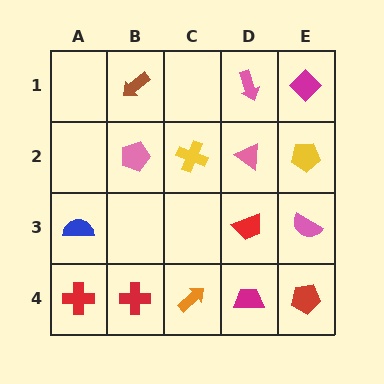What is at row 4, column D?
A magenta trapezoid.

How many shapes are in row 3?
3 shapes.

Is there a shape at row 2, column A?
No, that cell is empty.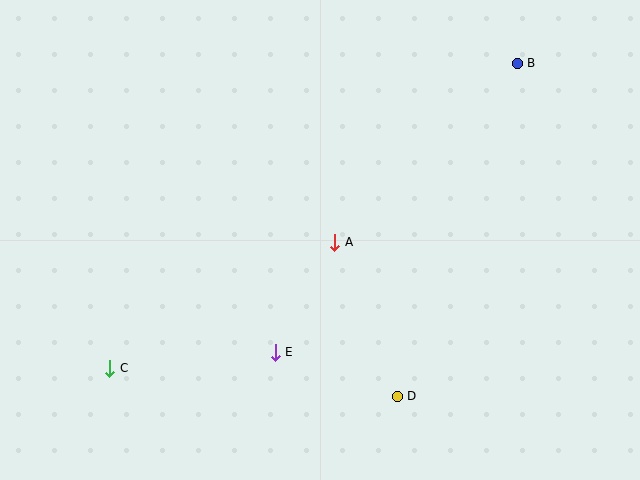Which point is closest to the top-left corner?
Point C is closest to the top-left corner.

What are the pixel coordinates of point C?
Point C is at (110, 368).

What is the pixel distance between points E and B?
The distance between E and B is 377 pixels.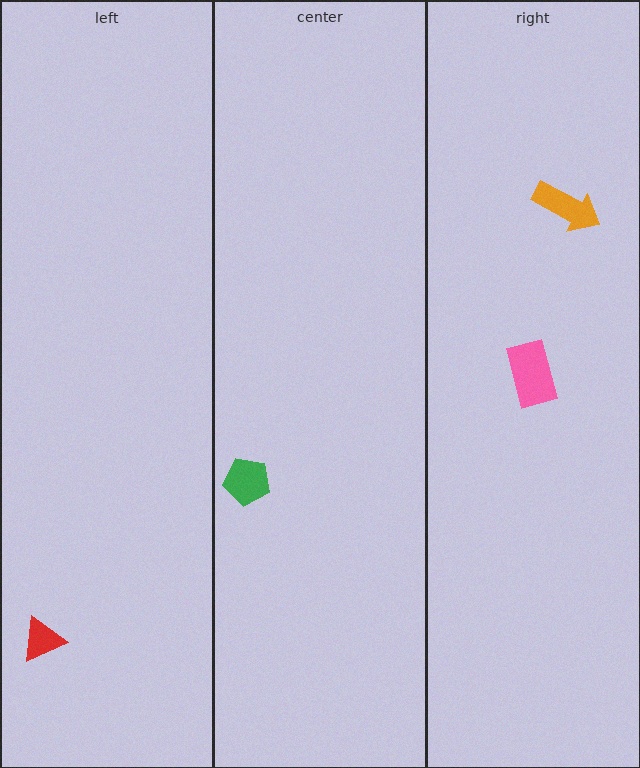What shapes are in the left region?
The red triangle.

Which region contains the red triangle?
The left region.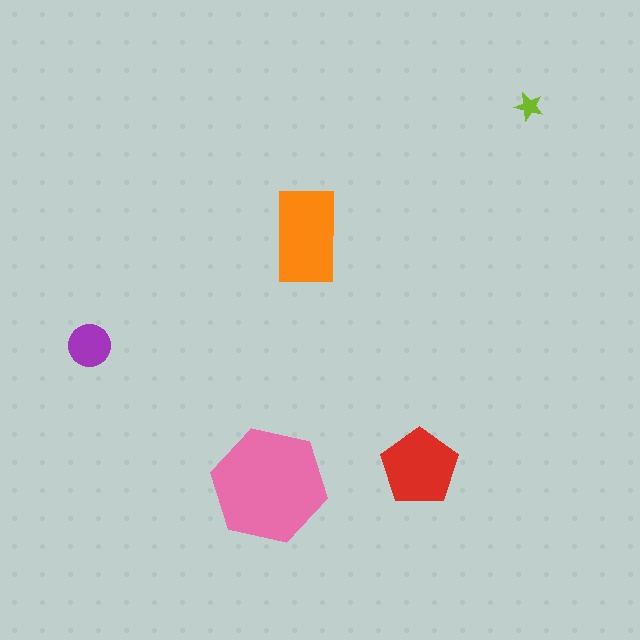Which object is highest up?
The lime star is topmost.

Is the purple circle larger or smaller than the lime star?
Larger.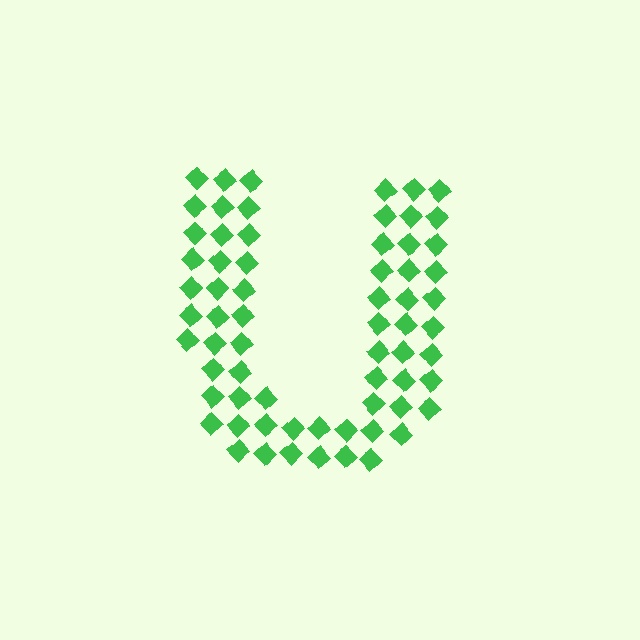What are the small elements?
The small elements are diamonds.